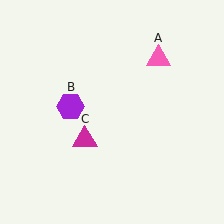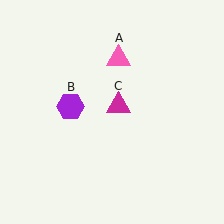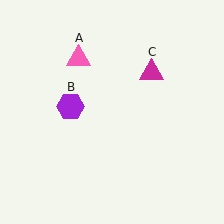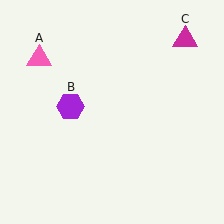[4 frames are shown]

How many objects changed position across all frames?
2 objects changed position: pink triangle (object A), magenta triangle (object C).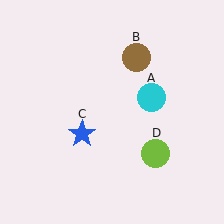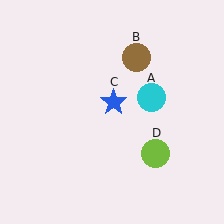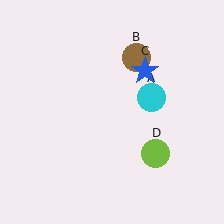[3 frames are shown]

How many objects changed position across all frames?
1 object changed position: blue star (object C).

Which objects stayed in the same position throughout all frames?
Cyan circle (object A) and brown circle (object B) and lime circle (object D) remained stationary.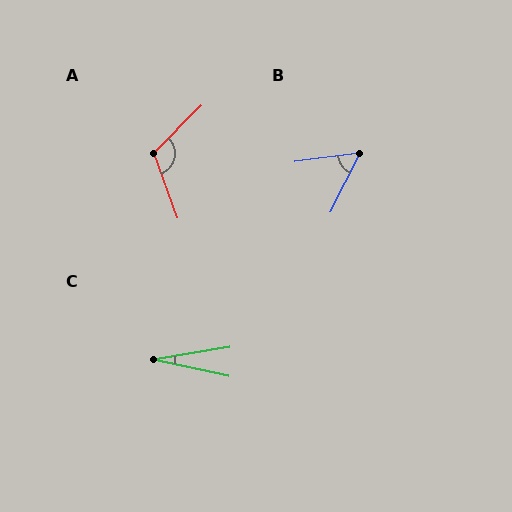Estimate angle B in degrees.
Approximately 56 degrees.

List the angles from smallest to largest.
C (22°), B (56°), A (115°).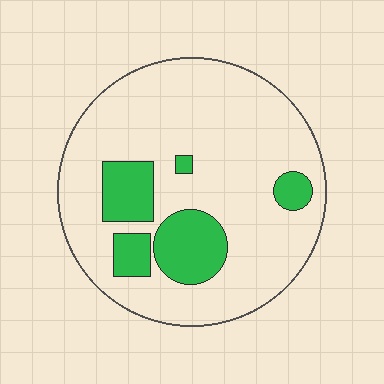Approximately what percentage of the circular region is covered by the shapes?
Approximately 20%.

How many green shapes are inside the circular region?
5.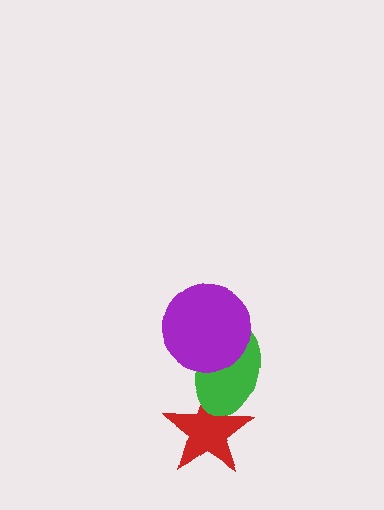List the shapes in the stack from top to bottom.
From top to bottom: the purple circle, the green ellipse, the red star.